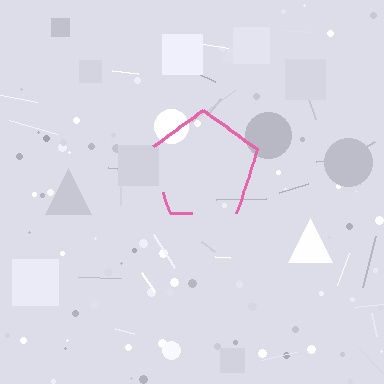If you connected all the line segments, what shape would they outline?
They would outline a pentagon.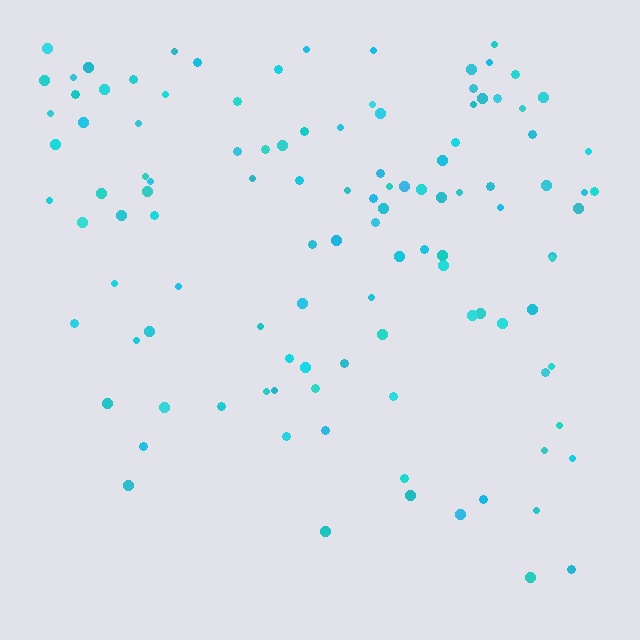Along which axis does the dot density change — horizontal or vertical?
Vertical.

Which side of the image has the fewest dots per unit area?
The bottom.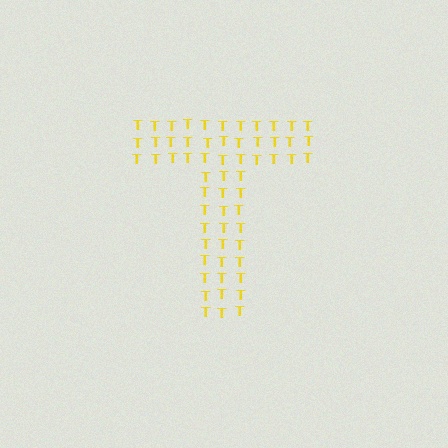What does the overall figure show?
The overall figure shows the letter T.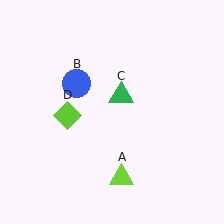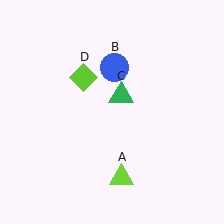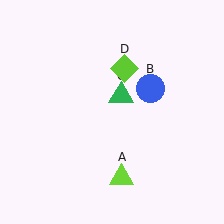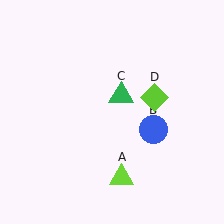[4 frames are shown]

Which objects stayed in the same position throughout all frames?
Lime triangle (object A) and green triangle (object C) remained stationary.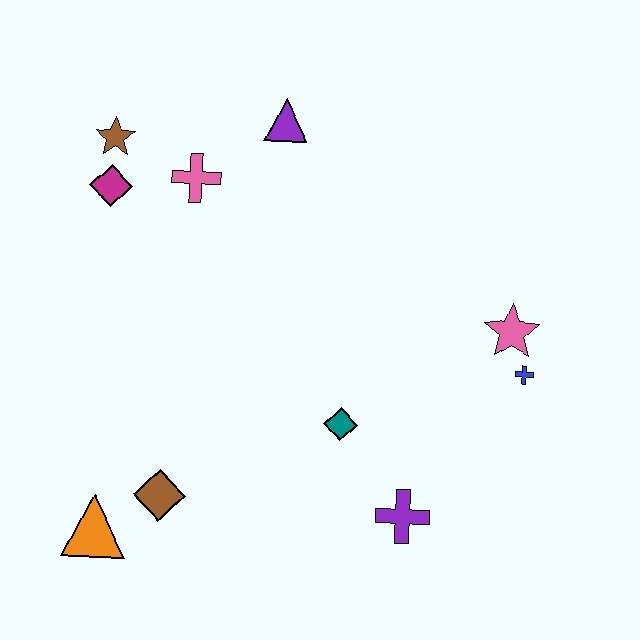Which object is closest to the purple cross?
The teal diamond is closest to the purple cross.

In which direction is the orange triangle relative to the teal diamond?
The orange triangle is to the left of the teal diamond.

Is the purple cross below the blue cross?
Yes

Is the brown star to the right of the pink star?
No